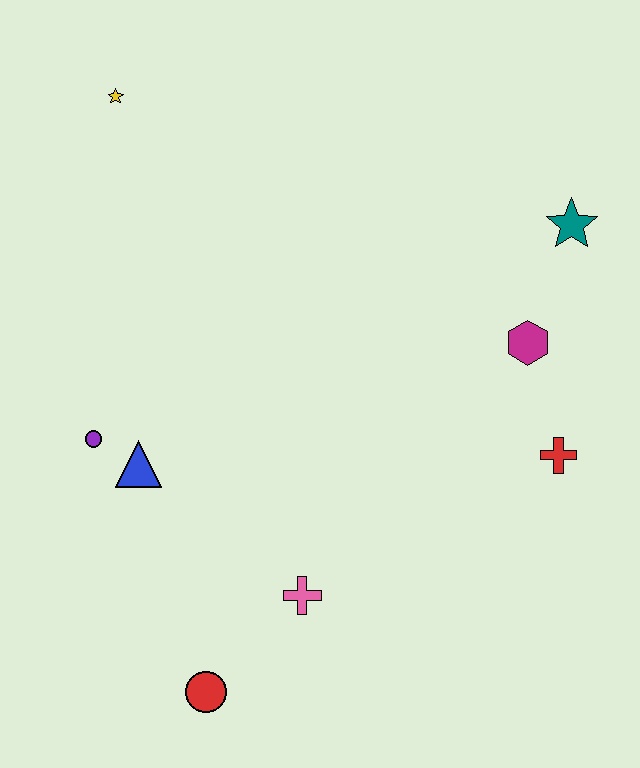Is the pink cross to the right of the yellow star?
Yes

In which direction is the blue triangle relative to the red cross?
The blue triangle is to the left of the red cross.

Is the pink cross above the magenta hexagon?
No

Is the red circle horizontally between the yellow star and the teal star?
Yes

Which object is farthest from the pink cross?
The yellow star is farthest from the pink cross.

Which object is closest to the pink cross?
The red circle is closest to the pink cross.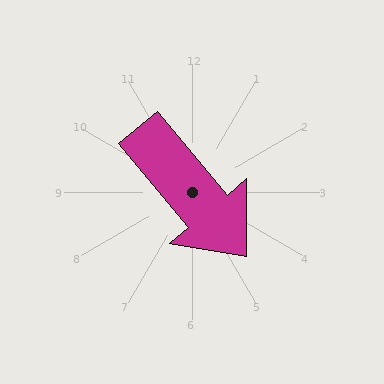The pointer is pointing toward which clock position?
Roughly 5 o'clock.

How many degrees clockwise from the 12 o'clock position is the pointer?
Approximately 140 degrees.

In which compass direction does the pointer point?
Southeast.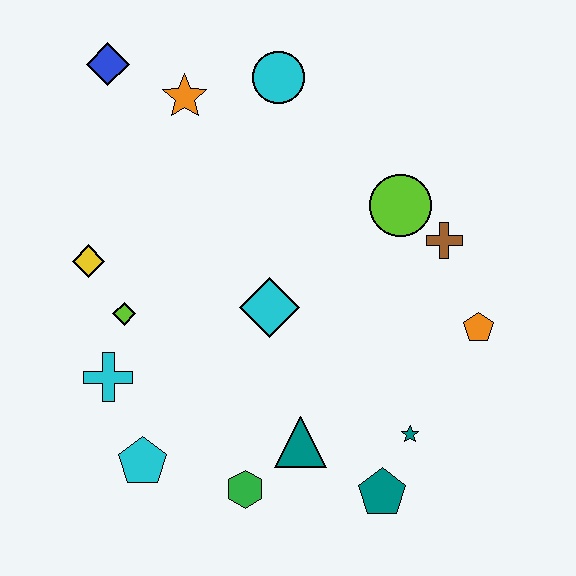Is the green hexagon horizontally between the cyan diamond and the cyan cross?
Yes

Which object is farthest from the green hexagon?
The blue diamond is farthest from the green hexagon.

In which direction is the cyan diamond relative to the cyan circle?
The cyan diamond is below the cyan circle.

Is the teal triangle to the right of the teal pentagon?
No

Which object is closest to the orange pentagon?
The brown cross is closest to the orange pentagon.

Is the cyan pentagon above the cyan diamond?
No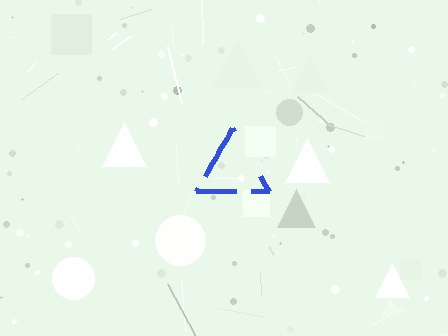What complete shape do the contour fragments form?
The contour fragments form a triangle.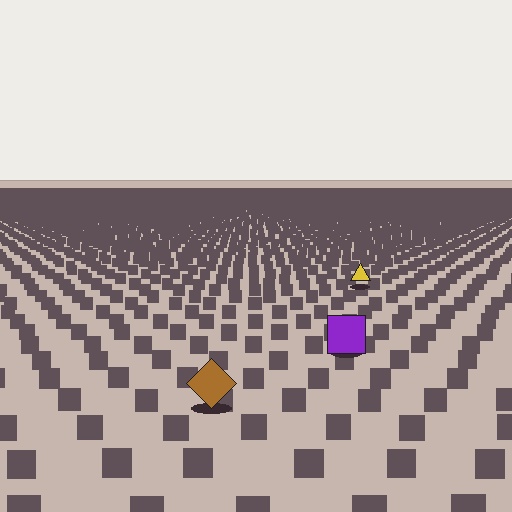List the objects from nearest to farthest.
From nearest to farthest: the brown diamond, the purple square, the yellow triangle.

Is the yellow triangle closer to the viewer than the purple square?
No. The purple square is closer — you can tell from the texture gradient: the ground texture is coarser near it.